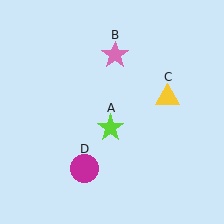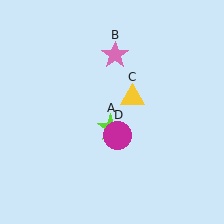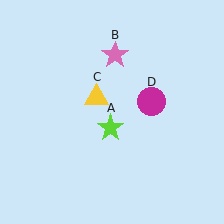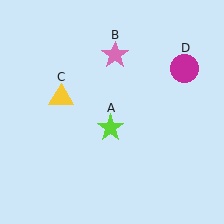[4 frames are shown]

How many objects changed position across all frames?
2 objects changed position: yellow triangle (object C), magenta circle (object D).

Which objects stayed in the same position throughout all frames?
Lime star (object A) and pink star (object B) remained stationary.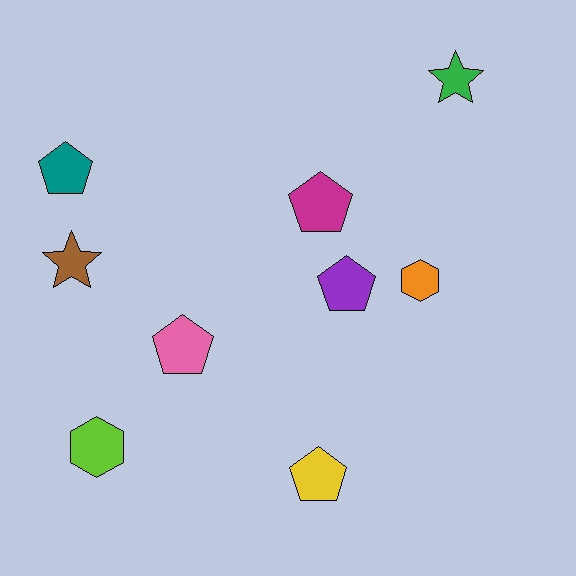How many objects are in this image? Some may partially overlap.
There are 9 objects.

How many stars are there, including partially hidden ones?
There are 2 stars.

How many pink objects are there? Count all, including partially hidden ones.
There is 1 pink object.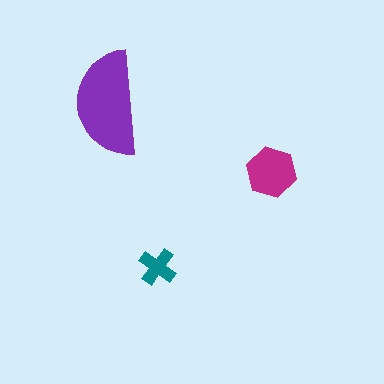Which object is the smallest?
The teal cross.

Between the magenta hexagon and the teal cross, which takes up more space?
The magenta hexagon.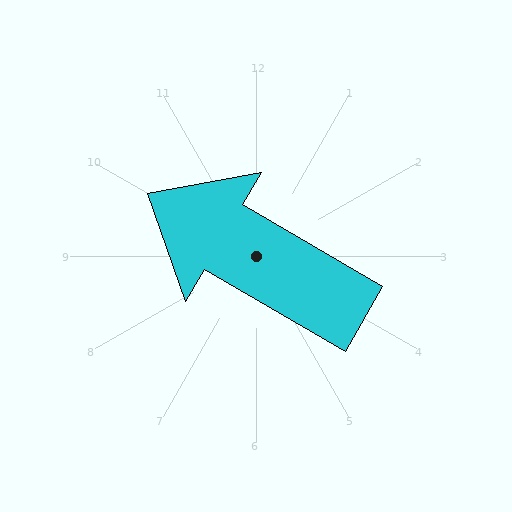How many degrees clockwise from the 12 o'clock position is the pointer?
Approximately 300 degrees.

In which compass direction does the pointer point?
Northwest.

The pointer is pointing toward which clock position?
Roughly 10 o'clock.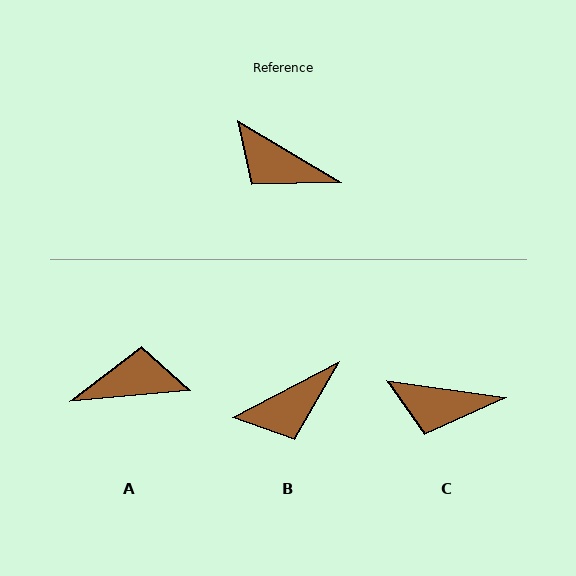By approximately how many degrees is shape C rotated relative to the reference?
Approximately 23 degrees counter-clockwise.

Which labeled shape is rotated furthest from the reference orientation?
A, about 144 degrees away.